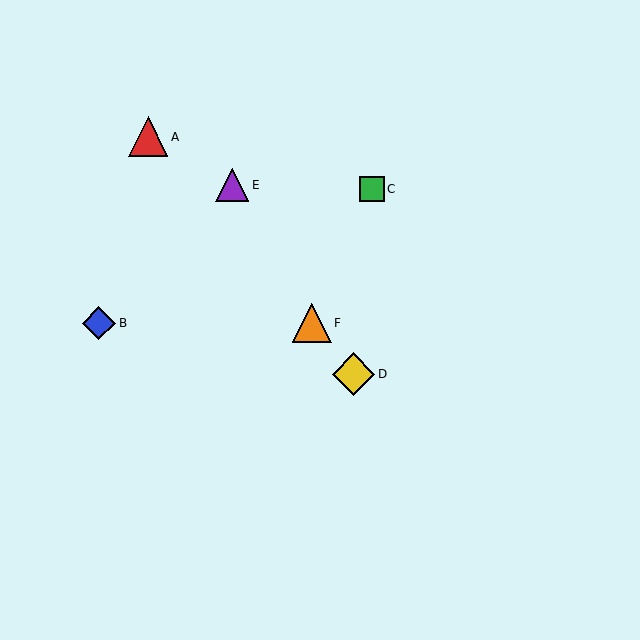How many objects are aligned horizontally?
2 objects (B, F) are aligned horizontally.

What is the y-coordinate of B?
Object B is at y≈323.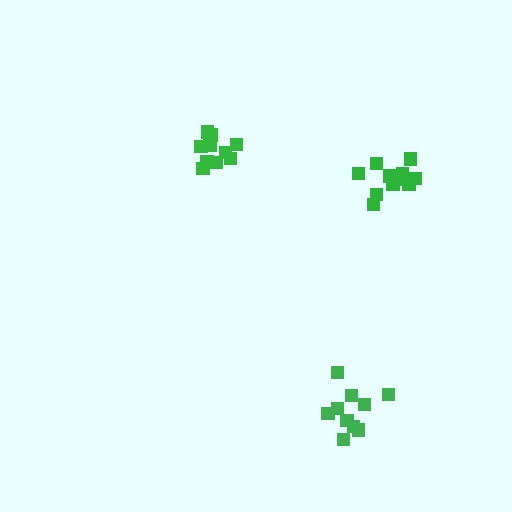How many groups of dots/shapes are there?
There are 3 groups.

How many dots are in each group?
Group 1: 10 dots, Group 2: 10 dots, Group 3: 11 dots (31 total).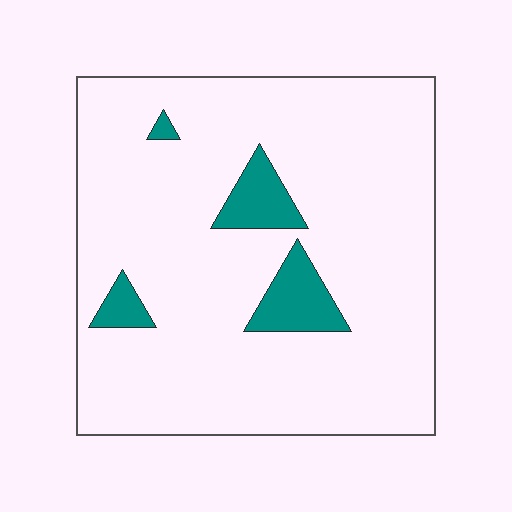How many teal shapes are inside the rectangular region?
4.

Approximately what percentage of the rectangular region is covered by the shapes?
Approximately 10%.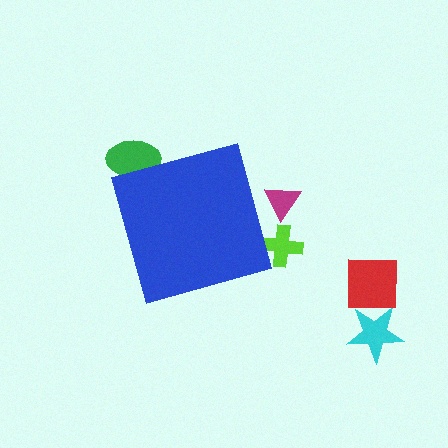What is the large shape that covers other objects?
A blue diamond.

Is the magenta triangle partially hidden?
Yes, the magenta triangle is partially hidden behind the blue diamond.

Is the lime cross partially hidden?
Yes, the lime cross is partially hidden behind the blue diamond.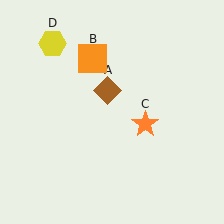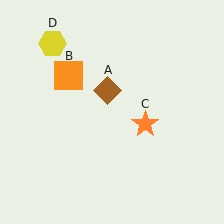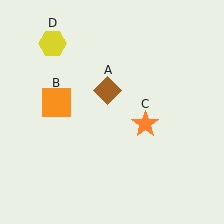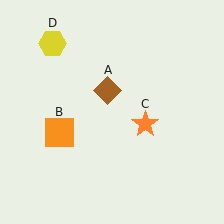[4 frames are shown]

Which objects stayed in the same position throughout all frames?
Brown diamond (object A) and orange star (object C) and yellow hexagon (object D) remained stationary.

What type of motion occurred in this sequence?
The orange square (object B) rotated counterclockwise around the center of the scene.